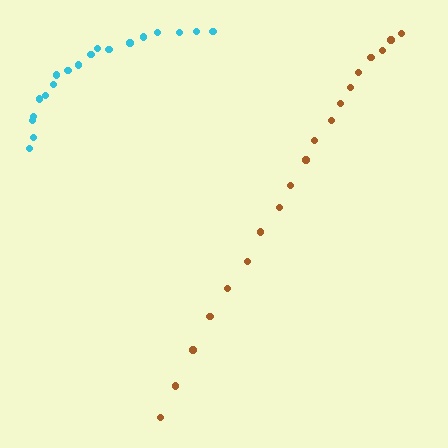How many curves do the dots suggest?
There are 2 distinct paths.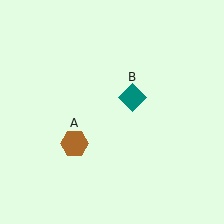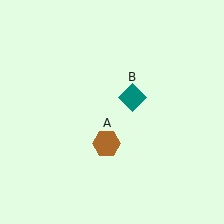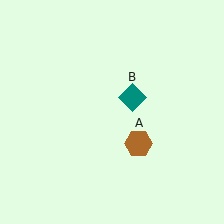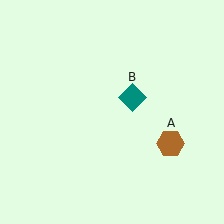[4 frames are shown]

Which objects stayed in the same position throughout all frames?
Teal diamond (object B) remained stationary.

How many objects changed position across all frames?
1 object changed position: brown hexagon (object A).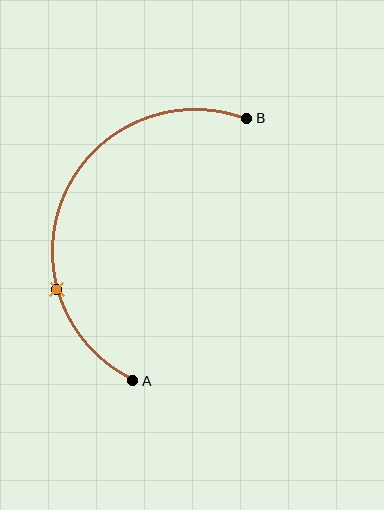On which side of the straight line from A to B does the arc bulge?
The arc bulges to the left of the straight line connecting A and B.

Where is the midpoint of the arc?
The arc midpoint is the point on the curve farthest from the straight line joining A and B. It sits to the left of that line.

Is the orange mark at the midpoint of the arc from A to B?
No. The orange mark lies on the arc but is closer to endpoint A. The arc midpoint would be at the point on the curve equidistant along the arc from both A and B.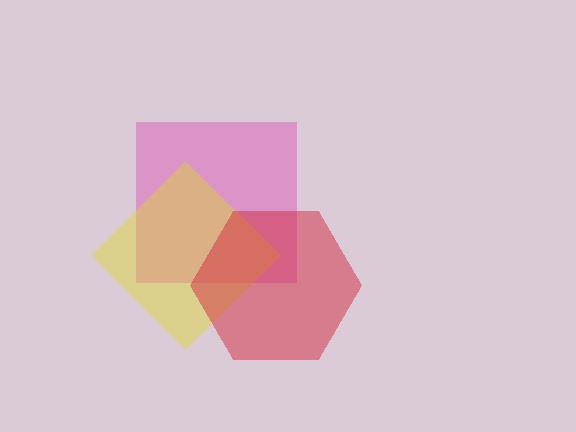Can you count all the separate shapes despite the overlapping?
Yes, there are 3 separate shapes.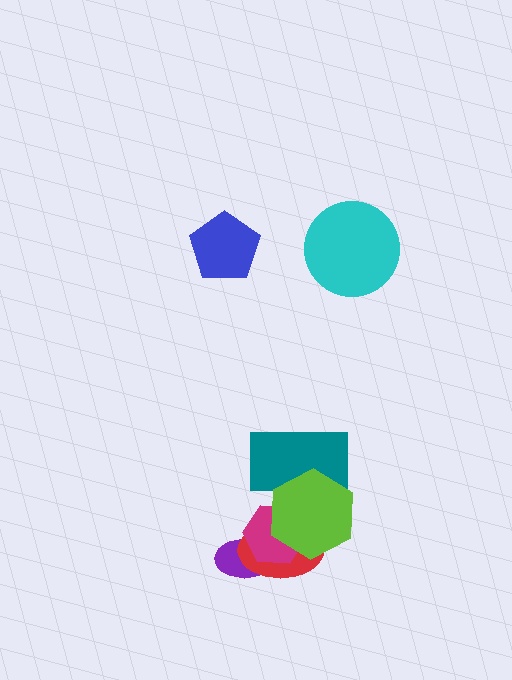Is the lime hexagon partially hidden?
No, no other shape covers it.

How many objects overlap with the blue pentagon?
0 objects overlap with the blue pentagon.